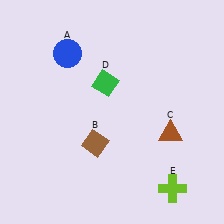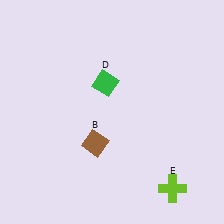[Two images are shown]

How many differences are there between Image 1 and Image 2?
There are 2 differences between the two images.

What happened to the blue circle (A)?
The blue circle (A) was removed in Image 2. It was in the top-left area of Image 1.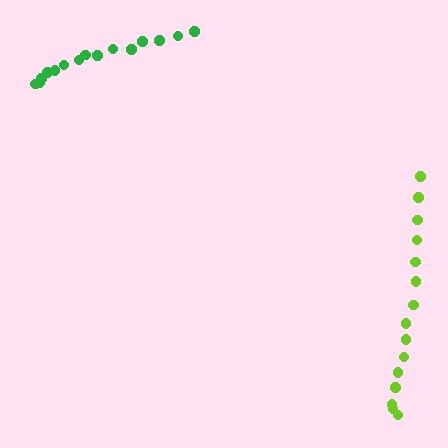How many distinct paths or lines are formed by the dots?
There are 2 distinct paths.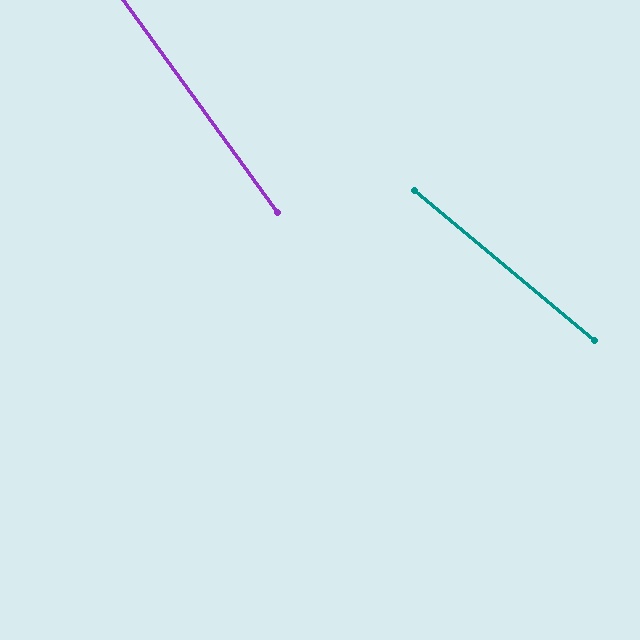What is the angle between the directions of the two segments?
Approximately 15 degrees.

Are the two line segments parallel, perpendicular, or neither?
Neither parallel nor perpendicular — they differ by about 15°.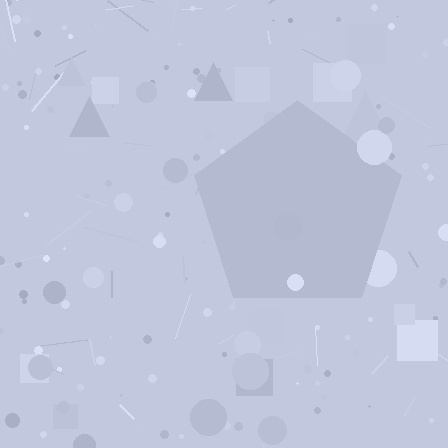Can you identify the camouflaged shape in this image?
The camouflaged shape is a pentagon.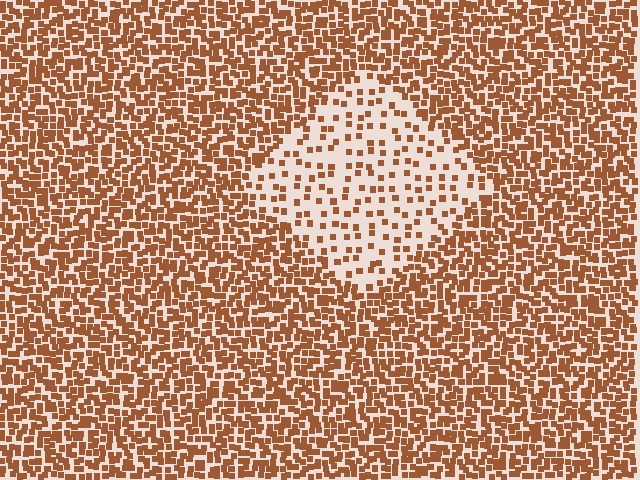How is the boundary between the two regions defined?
The boundary is defined by a change in element density (approximately 2.9x ratio). All elements are the same color, size, and shape.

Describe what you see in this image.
The image contains small brown elements arranged at two different densities. A diamond-shaped region is visible where the elements are less densely packed than the surrounding area.